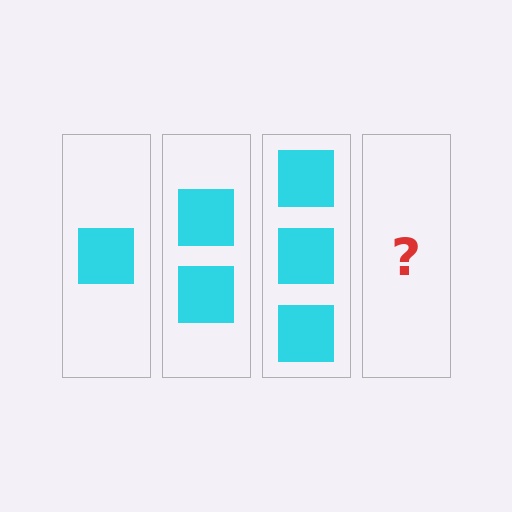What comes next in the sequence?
The next element should be 4 squares.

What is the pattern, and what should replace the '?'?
The pattern is that each step adds one more square. The '?' should be 4 squares.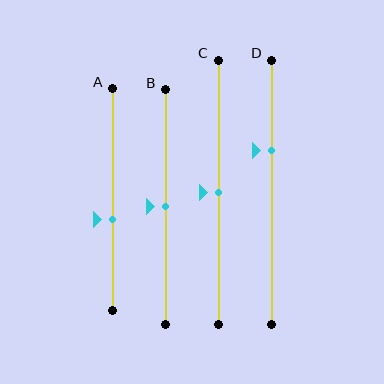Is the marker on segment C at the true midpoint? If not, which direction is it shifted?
Yes, the marker on segment C is at the true midpoint.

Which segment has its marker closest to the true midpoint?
Segment B has its marker closest to the true midpoint.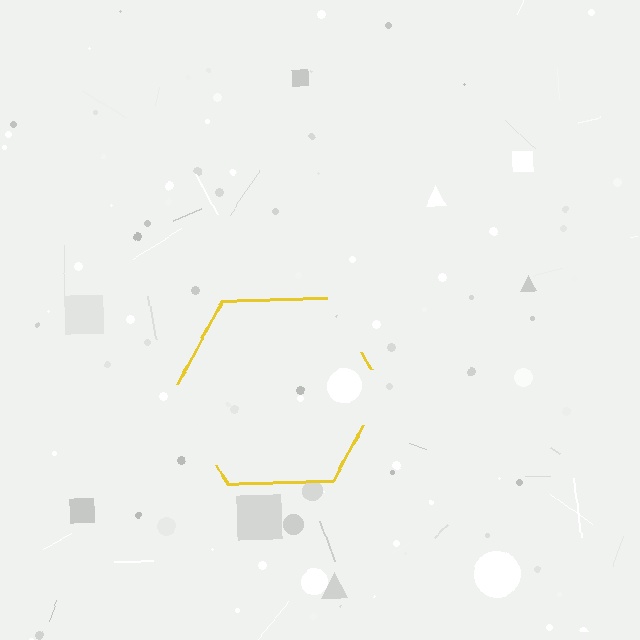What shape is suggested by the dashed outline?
The dashed outline suggests a hexagon.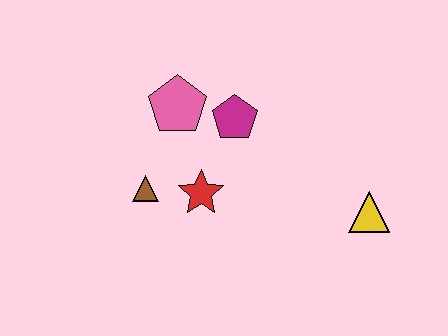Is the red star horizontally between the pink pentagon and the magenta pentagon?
Yes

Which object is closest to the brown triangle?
The red star is closest to the brown triangle.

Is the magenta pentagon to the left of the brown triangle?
No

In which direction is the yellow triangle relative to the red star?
The yellow triangle is to the right of the red star.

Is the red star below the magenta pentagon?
Yes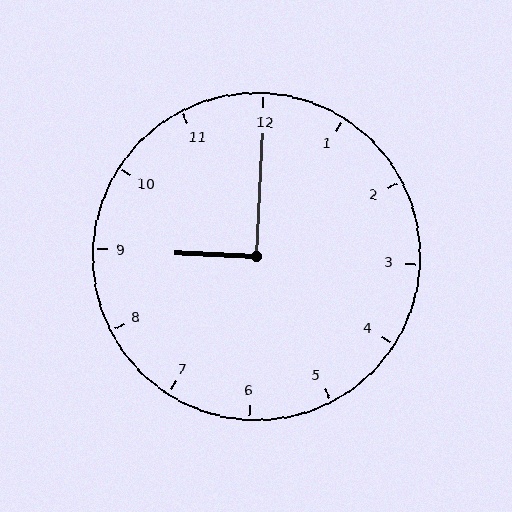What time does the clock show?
9:00.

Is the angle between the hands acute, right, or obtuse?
It is right.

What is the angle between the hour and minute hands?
Approximately 90 degrees.